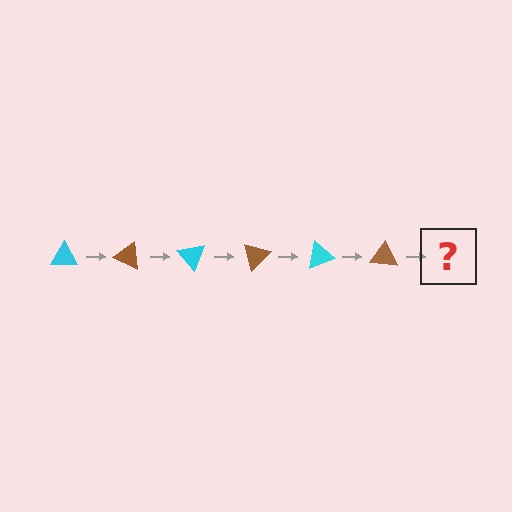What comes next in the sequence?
The next element should be a cyan triangle, rotated 150 degrees from the start.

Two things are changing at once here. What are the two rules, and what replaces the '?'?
The two rules are that it rotates 25 degrees each step and the color cycles through cyan and brown. The '?' should be a cyan triangle, rotated 150 degrees from the start.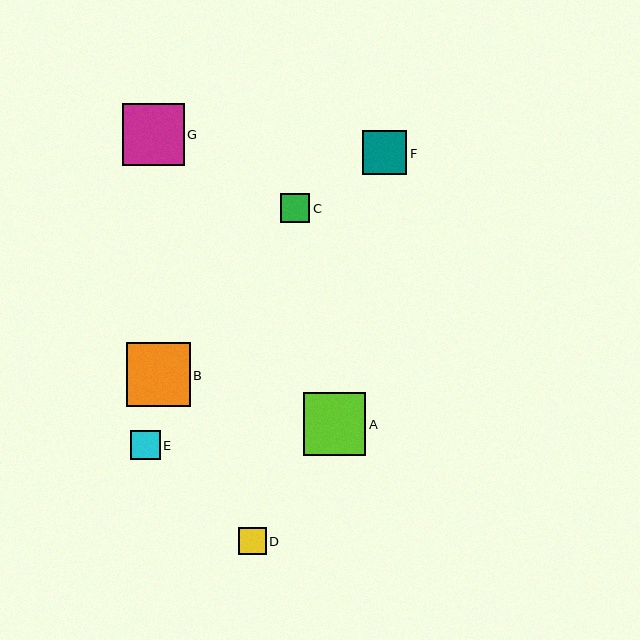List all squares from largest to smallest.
From largest to smallest: B, A, G, F, E, C, D.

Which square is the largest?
Square B is the largest with a size of approximately 64 pixels.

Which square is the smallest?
Square D is the smallest with a size of approximately 27 pixels.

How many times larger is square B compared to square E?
Square B is approximately 2.2 times the size of square E.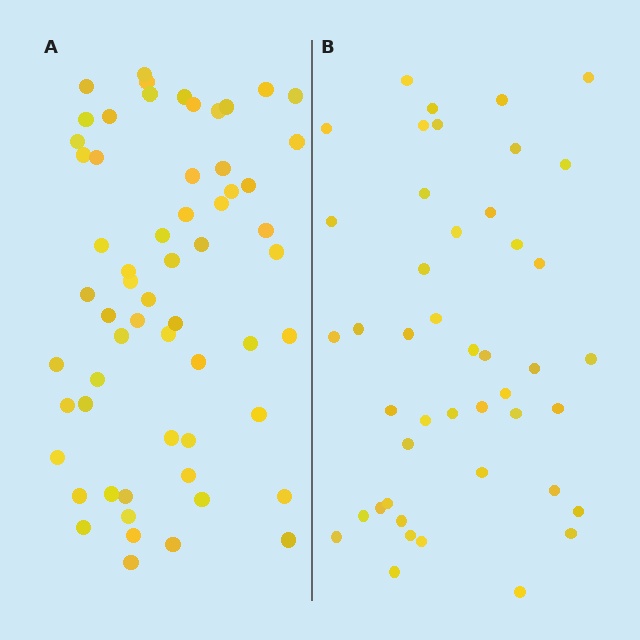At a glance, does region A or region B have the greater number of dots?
Region A (the left region) has more dots.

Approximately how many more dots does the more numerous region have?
Region A has approximately 15 more dots than region B.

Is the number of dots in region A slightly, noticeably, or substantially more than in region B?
Region A has noticeably more, but not dramatically so. The ratio is roughly 1.3 to 1.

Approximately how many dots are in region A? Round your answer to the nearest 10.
About 60 dots.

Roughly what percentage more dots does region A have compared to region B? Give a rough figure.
About 35% more.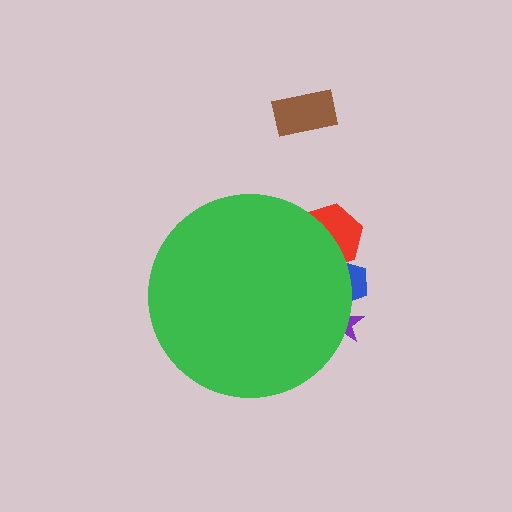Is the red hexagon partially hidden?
Yes, the red hexagon is partially hidden behind the green circle.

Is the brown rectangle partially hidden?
No, the brown rectangle is fully visible.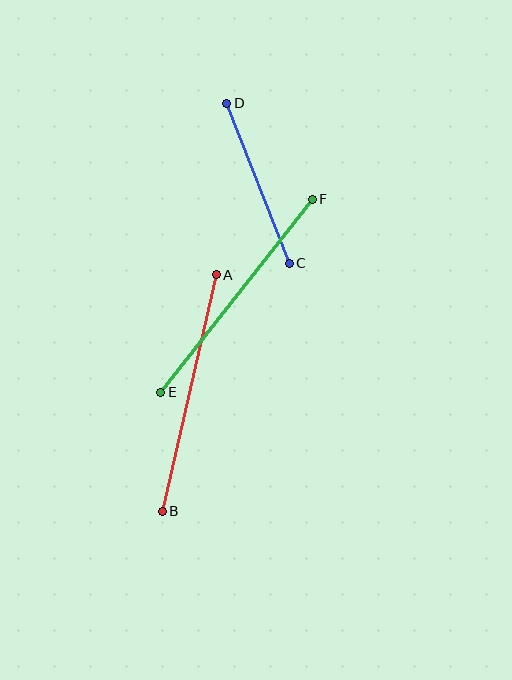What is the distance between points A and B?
The distance is approximately 243 pixels.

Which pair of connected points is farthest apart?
Points E and F are farthest apart.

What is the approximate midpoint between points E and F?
The midpoint is at approximately (237, 296) pixels.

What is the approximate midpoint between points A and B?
The midpoint is at approximately (189, 393) pixels.